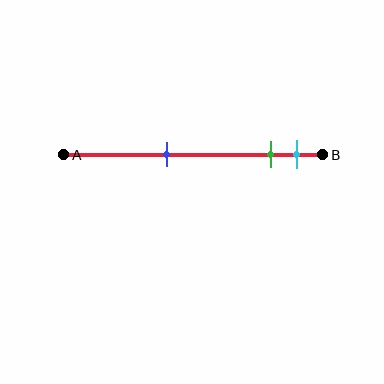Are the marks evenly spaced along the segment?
No, the marks are not evenly spaced.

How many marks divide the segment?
There are 3 marks dividing the segment.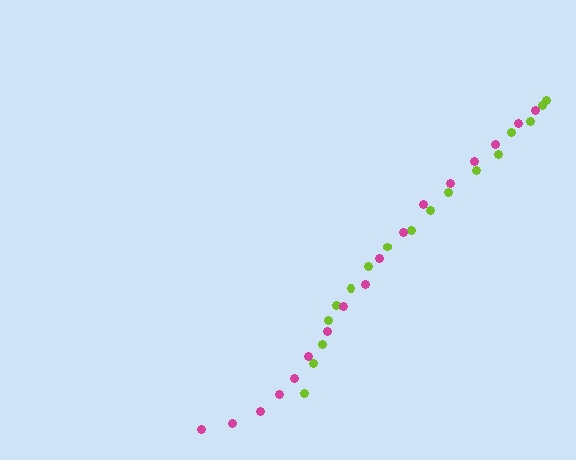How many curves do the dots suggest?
There are 2 distinct paths.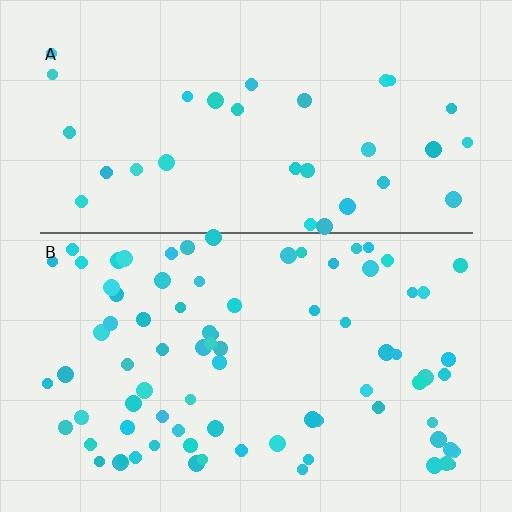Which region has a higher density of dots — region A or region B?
B (the bottom).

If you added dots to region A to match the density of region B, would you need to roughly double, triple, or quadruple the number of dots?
Approximately triple.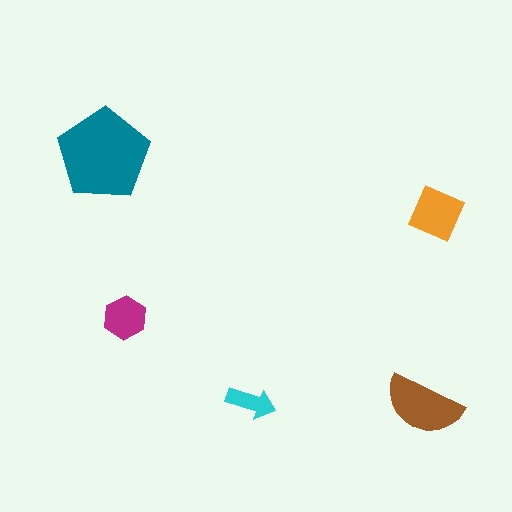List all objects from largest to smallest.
The teal pentagon, the brown semicircle, the orange diamond, the magenta hexagon, the cyan arrow.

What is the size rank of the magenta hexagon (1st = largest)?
4th.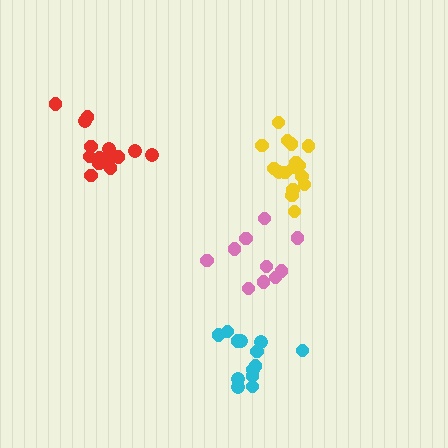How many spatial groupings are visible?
There are 4 spatial groupings.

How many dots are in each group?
Group 1: 16 dots, Group 2: 13 dots, Group 3: 15 dots, Group 4: 10 dots (54 total).